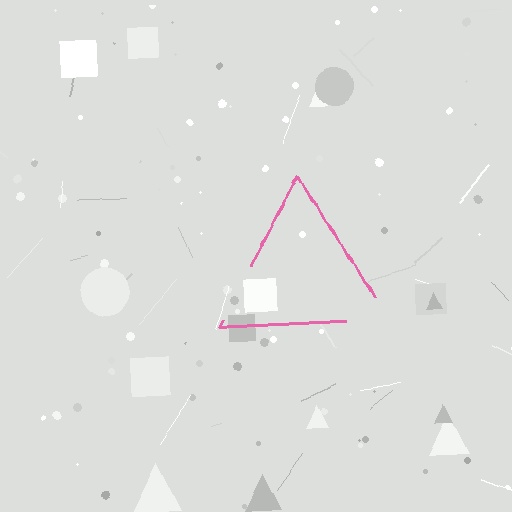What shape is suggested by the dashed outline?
The dashed outline suggests a triangle.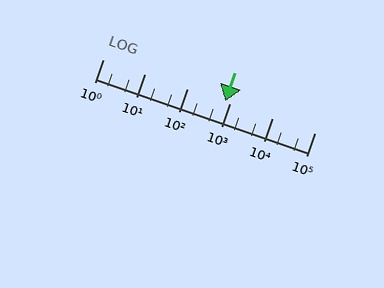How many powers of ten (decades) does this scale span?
The scale spans 5 decades, from 1 to 100000.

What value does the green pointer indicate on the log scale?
The pointer indicates approximately 790.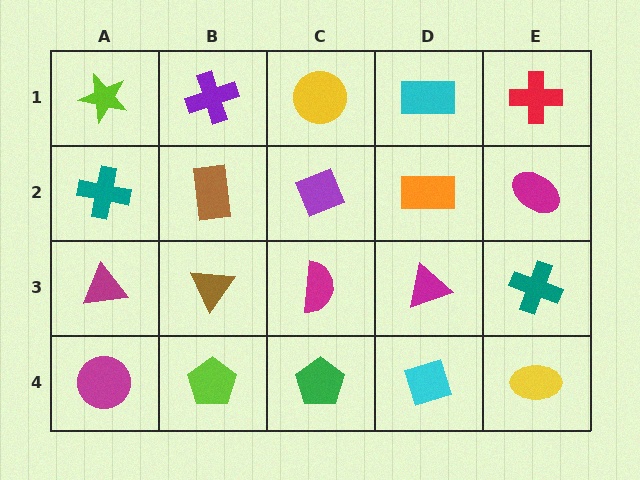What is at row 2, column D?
An orange rectangle.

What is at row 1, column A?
A lime star.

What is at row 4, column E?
A yellow ellipse.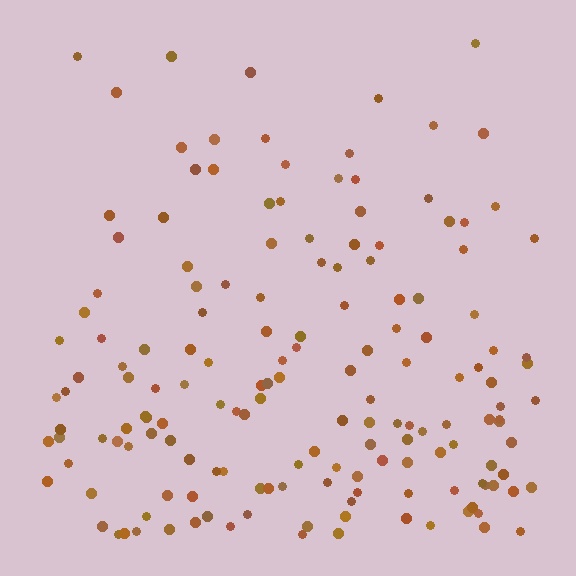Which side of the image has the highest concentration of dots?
The bottom.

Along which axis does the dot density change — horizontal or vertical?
Vertical.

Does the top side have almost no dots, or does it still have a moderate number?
Still a moderate number, just noticeably fewer than the bottom.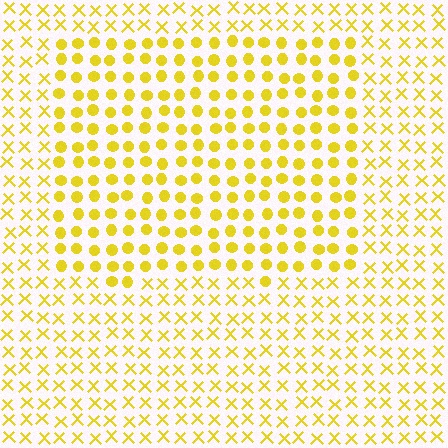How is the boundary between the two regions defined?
The boundary is defined by a change in element shape: circles inside vs. X marks outside. All elements share the same color and spacing.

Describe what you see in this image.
The image is filled with small yellow elements arranged in a uniform grid. A rectangle-shaped region contains circles, while the surrounding area contains X marks. The boundary is defined purely by the change in element shape.